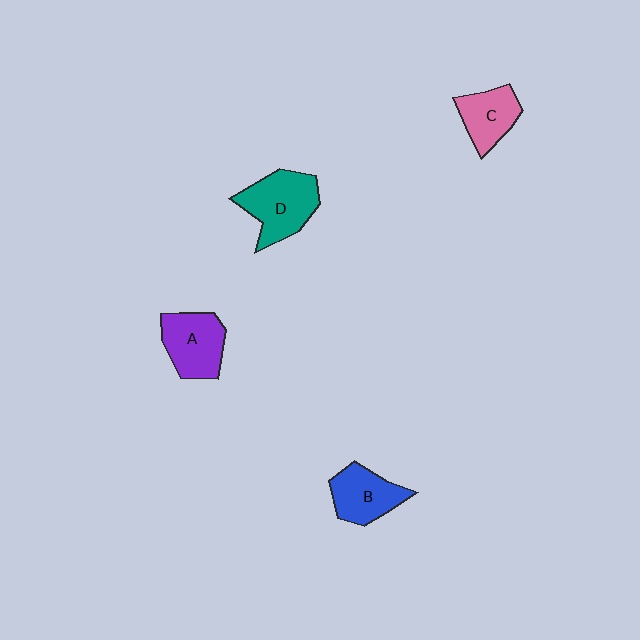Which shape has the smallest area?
Shape C (pink).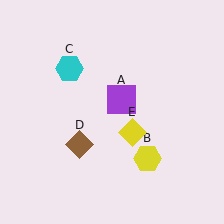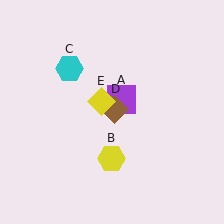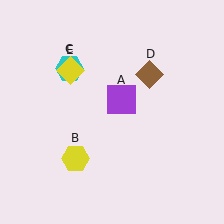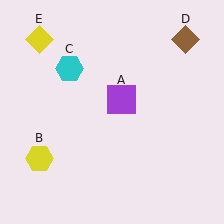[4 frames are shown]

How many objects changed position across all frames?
3 objects changed position: yellow hexagon (object B), brown diamond (object D), yellow diamond (object E).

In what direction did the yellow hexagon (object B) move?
The yellow hexagon (object B) moved left.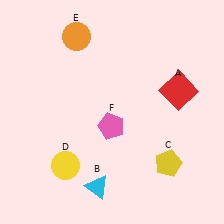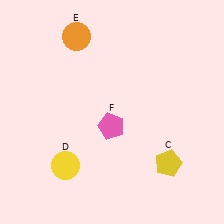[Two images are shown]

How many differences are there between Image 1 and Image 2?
There are 2 differences between the two images.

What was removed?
The cyan triangle (B), the red square (A) were removed in Image 2.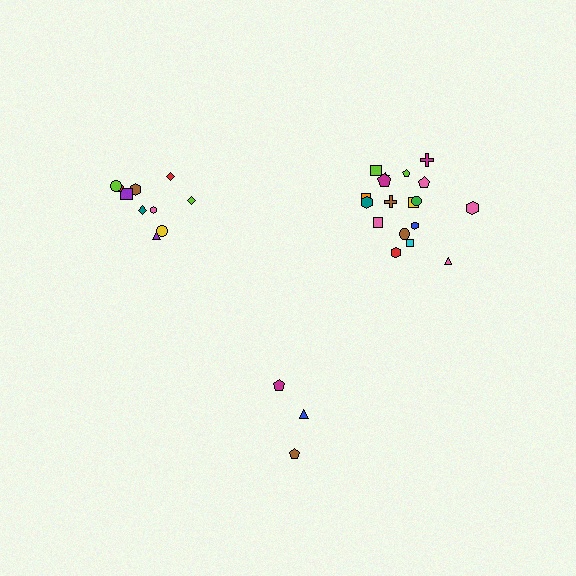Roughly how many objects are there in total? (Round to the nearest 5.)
Roughly 30 objects in total.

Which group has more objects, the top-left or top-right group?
The top-right group.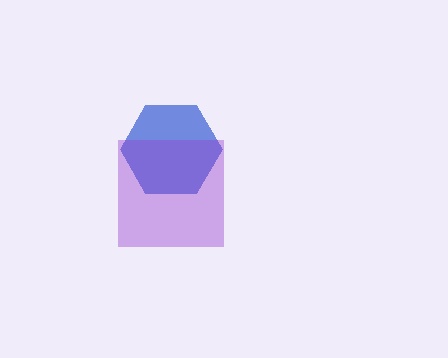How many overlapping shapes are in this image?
There are 2 overlapping shapes in the image.